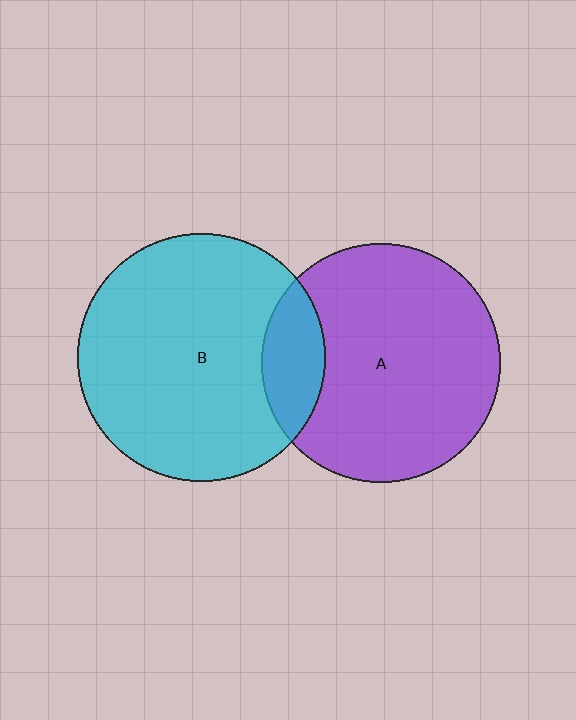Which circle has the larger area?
Circle B (cyan).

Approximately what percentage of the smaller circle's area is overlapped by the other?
Approximately 15%.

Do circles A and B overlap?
Yes.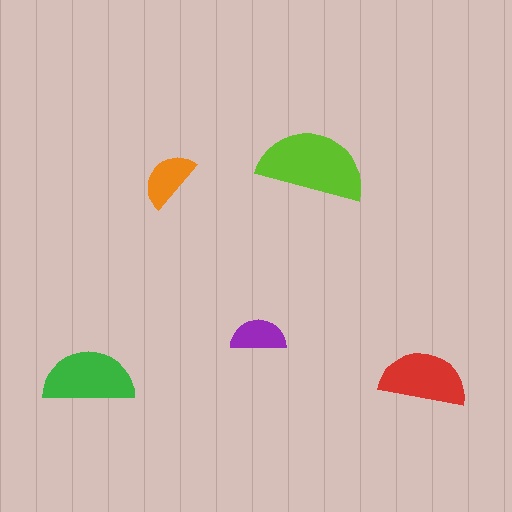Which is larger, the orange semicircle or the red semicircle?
The red one.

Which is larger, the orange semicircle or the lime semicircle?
The lime one.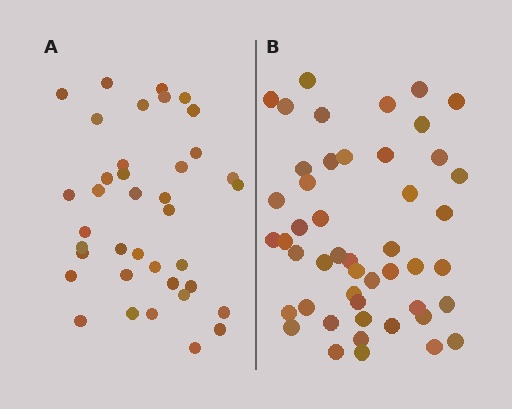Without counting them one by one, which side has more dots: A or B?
Region B (the right region) has more dots.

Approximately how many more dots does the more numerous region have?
Region B has roughly 10 or so more dots than region A.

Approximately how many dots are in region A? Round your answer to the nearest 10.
About 40 dots. (The exact count is 38, which rounds to 40.)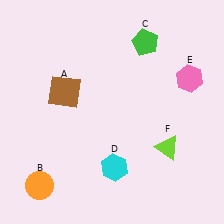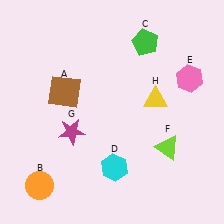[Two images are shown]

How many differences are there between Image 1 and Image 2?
There are 2 differences between the two images.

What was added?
A magenta star (G), a yellow triangle (H) were added in Image 2.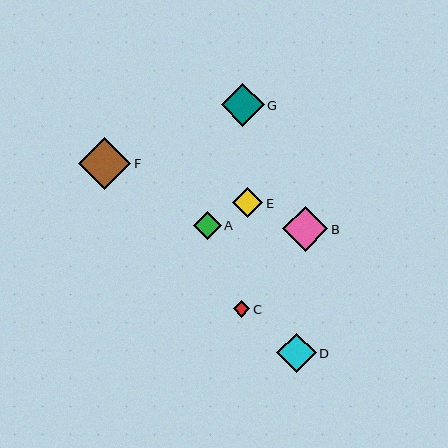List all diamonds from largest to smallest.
From largest to smallest: F, B, G, D, E, A, C.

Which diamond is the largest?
Diamond F is the largest with a size of approximately 53 pixels.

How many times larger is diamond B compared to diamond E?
Diamond B is approximately 1.5 times the size of diamond E.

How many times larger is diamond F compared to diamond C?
Diamond F is approximately 3.2 times the size of diamond C.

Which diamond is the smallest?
Diamond C is the smallest with a size of approximately 16 pixels.